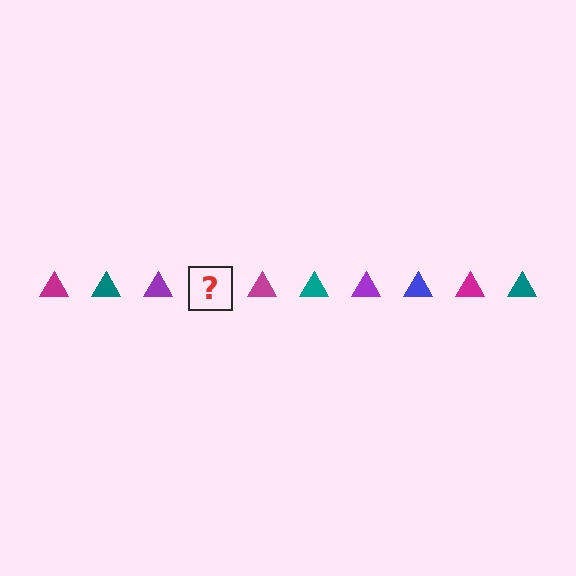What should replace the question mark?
The question mark should be replaced with a blue triangle.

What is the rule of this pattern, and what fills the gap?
The rule is that the pattern cycles through magenta, teal, purple, blue triangles. The gap should be filled with a blue triangle.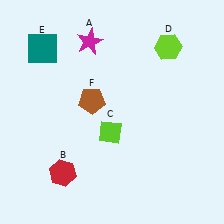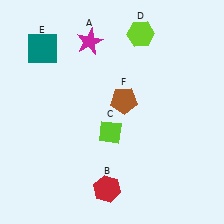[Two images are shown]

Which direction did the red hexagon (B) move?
The red hexagon (B) moved right.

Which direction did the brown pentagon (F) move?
The brown pentagon (F) moved right.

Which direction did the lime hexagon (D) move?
The lime hexagon (D) moved left.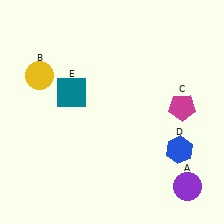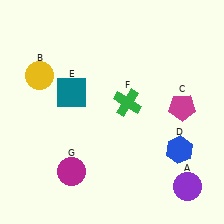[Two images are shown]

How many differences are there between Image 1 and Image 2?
There are 2 differences between the two images.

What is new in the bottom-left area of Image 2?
A magenta circle (G) was added in the bottom-left area of Image 2.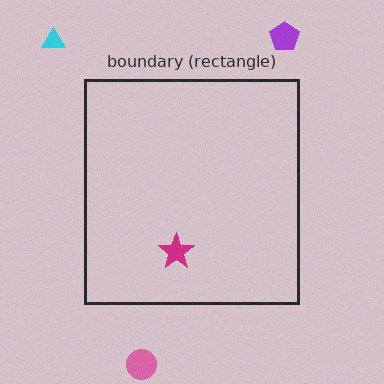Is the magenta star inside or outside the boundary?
Inside.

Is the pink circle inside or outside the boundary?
Outside.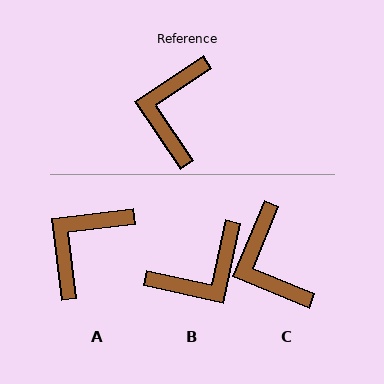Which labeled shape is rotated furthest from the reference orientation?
B, about 134 degrees away.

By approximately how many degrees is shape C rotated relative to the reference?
Approximately 34 degrees counter-clockwise.